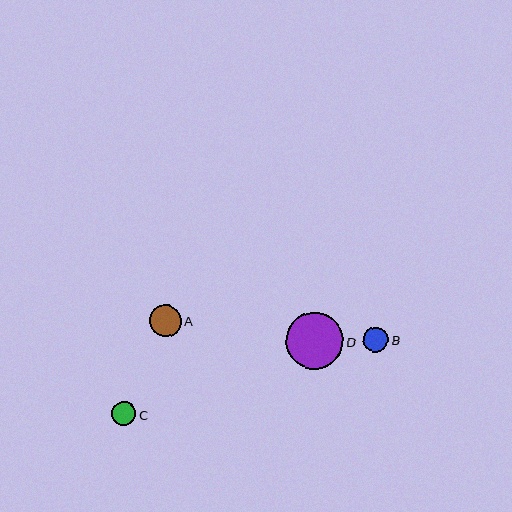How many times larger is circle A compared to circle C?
Circle A is approximately 1.3 times the size of circle C.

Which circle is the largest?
Circle D is the largest with a size of approximately 57 pixels.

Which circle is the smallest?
Circle C is the smallest with a size of approximately 24 pixels.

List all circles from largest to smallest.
From largest to smallest: D, A, B, C.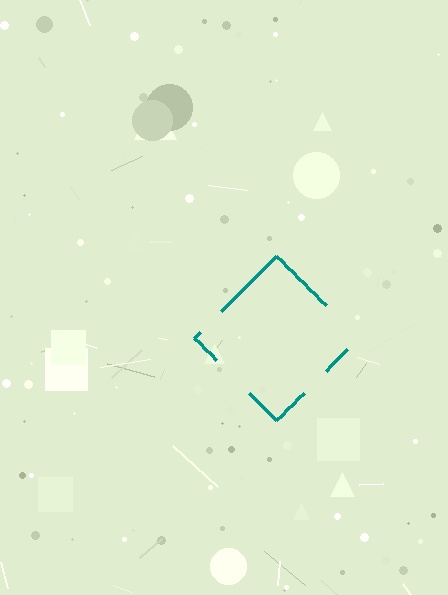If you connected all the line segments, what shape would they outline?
They would outline a diamond.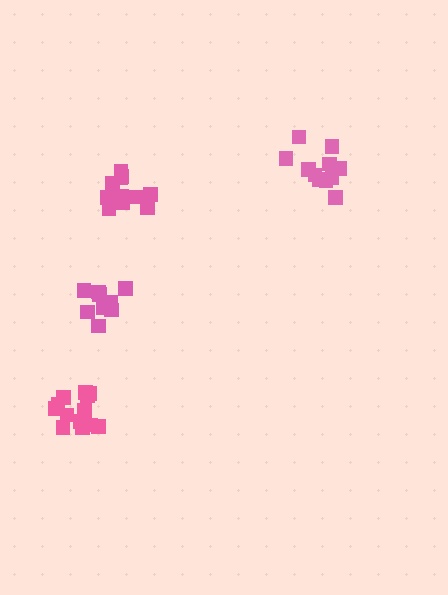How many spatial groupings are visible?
There are 4 spatial groupings.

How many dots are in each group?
Group 1: 11 dots, Group 2: 14 dots, Group 3: 13 dots, Group 4: 10 dots (48 total).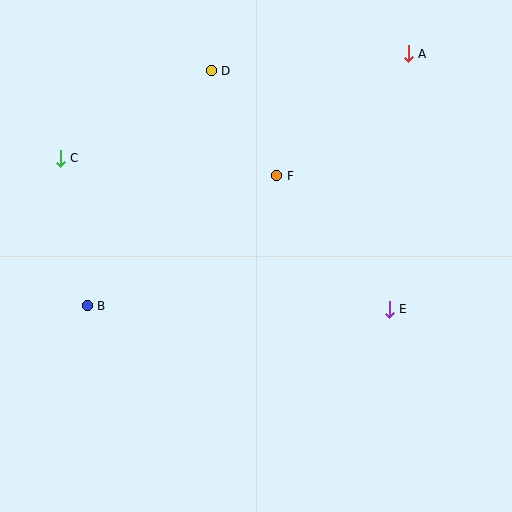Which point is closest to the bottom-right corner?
Point E is closest to the bottom-right corner.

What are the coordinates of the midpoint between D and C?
The midpoint between D and C is at (136, 114).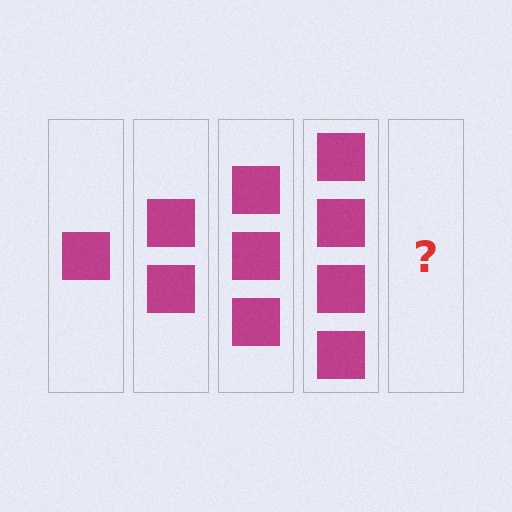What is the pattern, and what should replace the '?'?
The pattern is that each step adds one more square. The '?' should be 5 squares.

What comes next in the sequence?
The next element should be 5 squares.